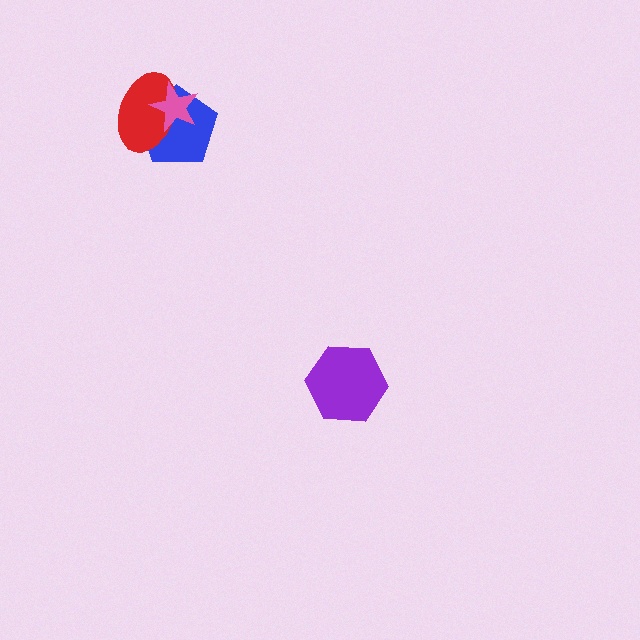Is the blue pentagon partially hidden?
Yes, it is partially covered by another shape.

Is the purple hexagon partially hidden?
No, no other shape covers it.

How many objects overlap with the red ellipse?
2 objects overlap with the red ellipse.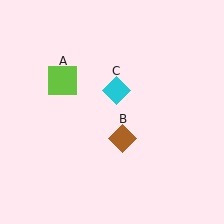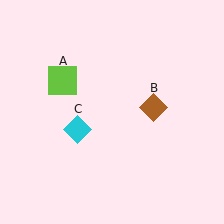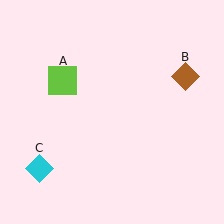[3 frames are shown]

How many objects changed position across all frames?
2 objects changed position: brown diamond (object B), cyan diamond (object C).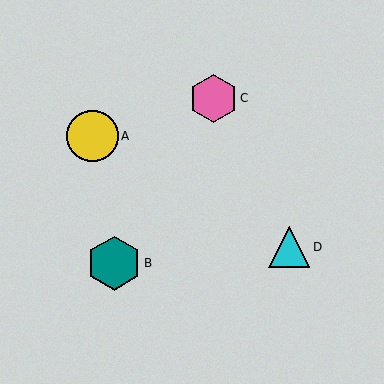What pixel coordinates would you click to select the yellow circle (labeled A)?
Click at (92, 136) to select the yellow circle A.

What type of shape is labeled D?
Shape D is a cyan triangle.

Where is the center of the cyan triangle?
The center of the cyan triangle is at (289, 247).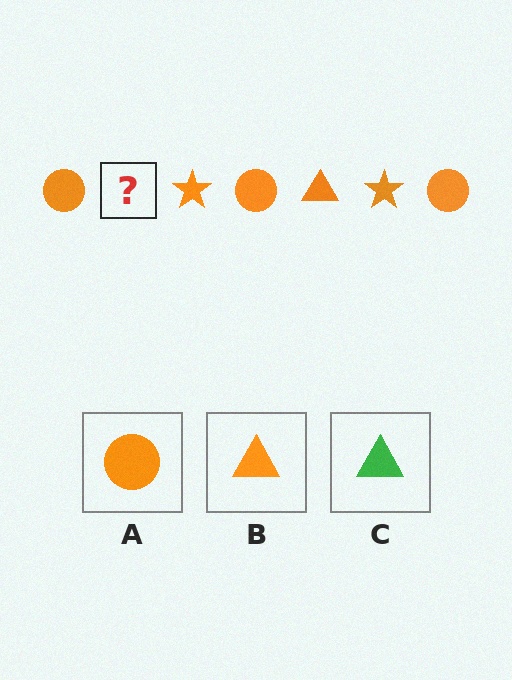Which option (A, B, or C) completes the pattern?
B.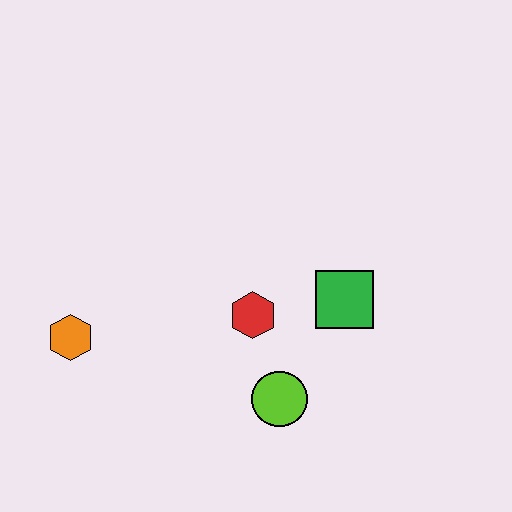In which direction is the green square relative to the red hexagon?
The green square is to the right of the red hexagon.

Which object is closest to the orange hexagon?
The red hexagon is closest to the orange hexagon.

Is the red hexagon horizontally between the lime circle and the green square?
No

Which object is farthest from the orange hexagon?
The green square is farthest from the orange hexagon.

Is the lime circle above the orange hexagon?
No